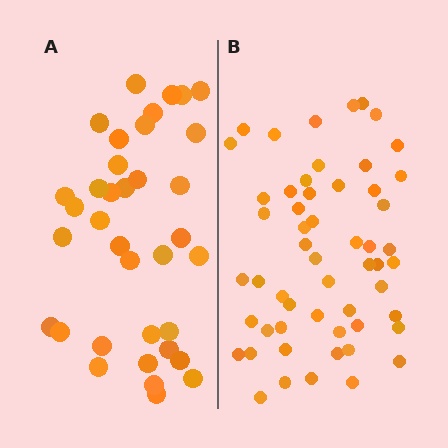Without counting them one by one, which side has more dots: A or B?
Region B (the right region) has more dots.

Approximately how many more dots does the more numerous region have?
Region B has approximately 20 more dots than region A.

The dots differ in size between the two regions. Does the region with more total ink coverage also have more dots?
No. Region A has more total ink coverage because its dots are larger, but region B actually contains more individual dots. Total area can be misleading — the number of items is what matters here.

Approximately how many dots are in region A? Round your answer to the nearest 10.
About 40 dots. (The exact count is 36, which rounds to 40.)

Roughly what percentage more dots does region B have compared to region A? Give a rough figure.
About 55% more.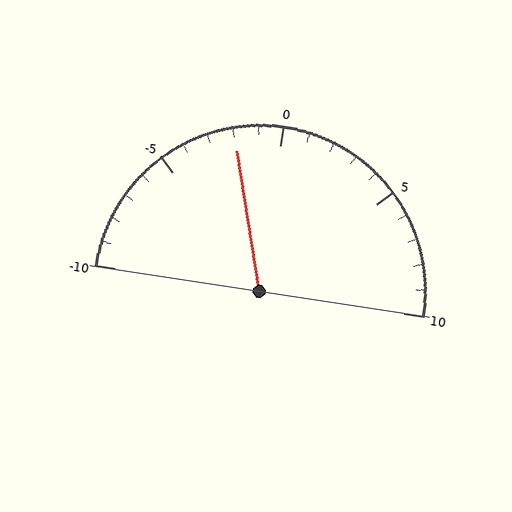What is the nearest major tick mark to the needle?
The nearest major tick mark is 0.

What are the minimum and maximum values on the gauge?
The gauge ranges from -10 to 10.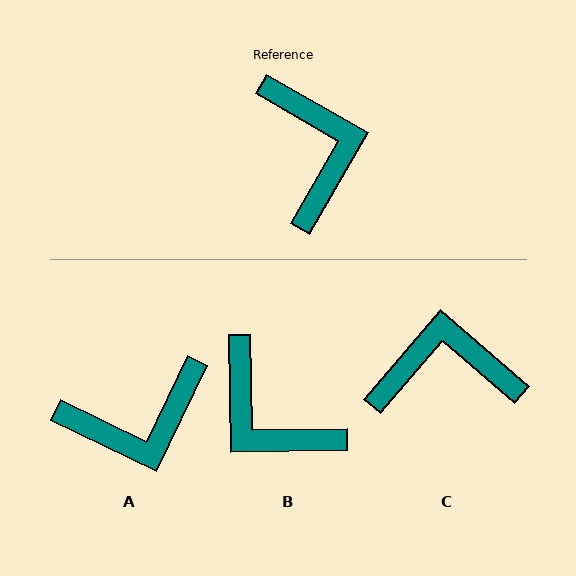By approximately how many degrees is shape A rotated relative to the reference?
Approximately 86 degrees clockwise.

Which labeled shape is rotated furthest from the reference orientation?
B, about 149 degrees away.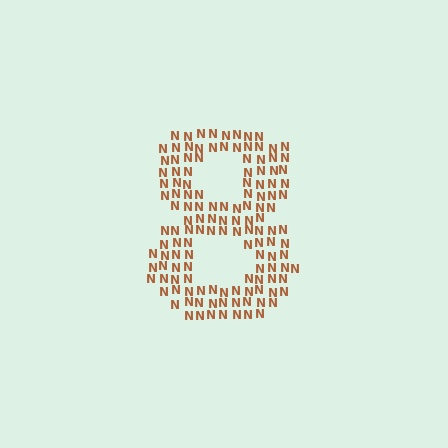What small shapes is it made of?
It is made of small letter N's.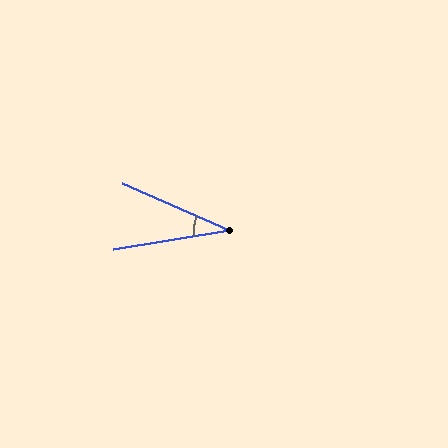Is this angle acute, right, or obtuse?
It is acute.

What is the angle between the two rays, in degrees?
Approximately 33 degrees.